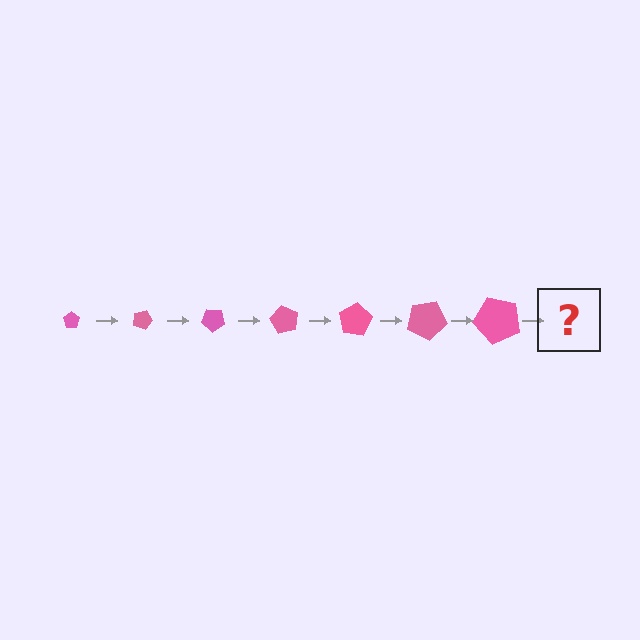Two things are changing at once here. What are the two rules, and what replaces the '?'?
The two rules are that the pentagon grows larger each step and it rotates 20 degrees each step. The '?' should be a pentagon, larger than the previous one and rotated 140 degrees from the start.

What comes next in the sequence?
The next element should be a pentagon, larger than the previous one and rotated 140 degrees from the start.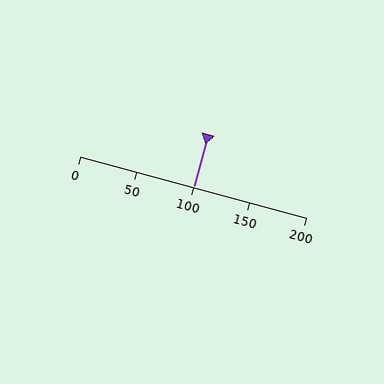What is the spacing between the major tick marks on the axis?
The major ticks are spaced 50 apart.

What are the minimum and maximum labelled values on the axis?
The axis runs from 0 to 200.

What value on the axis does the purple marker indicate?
The marker indicates approximately 100.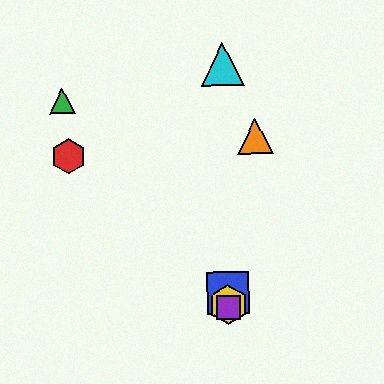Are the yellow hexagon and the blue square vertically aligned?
Yes, both are at x≈228.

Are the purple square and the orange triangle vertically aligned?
No, the purple square is at x≈228 and the orange triangle is at x≈255.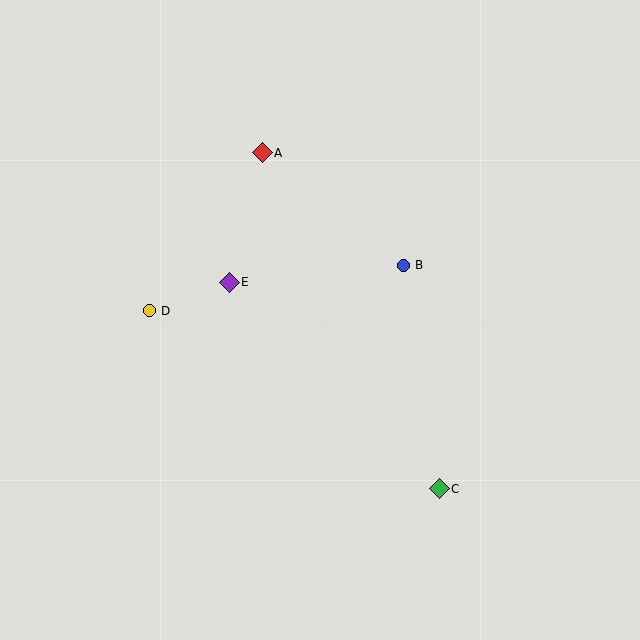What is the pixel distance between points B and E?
The distance between B and E is 175 pixels.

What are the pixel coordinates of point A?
Point A is at (262, 153).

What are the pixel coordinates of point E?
Point E is at (229, 282).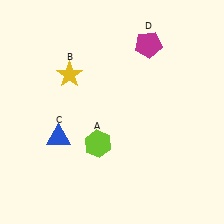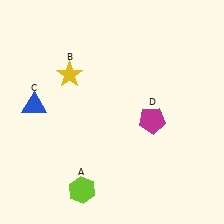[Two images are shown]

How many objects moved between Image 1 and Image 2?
3 objects moved between the two images.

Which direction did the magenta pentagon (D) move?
The magenta pentagon (D) moved down.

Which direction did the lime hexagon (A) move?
The lime hexagon (A) moved down.